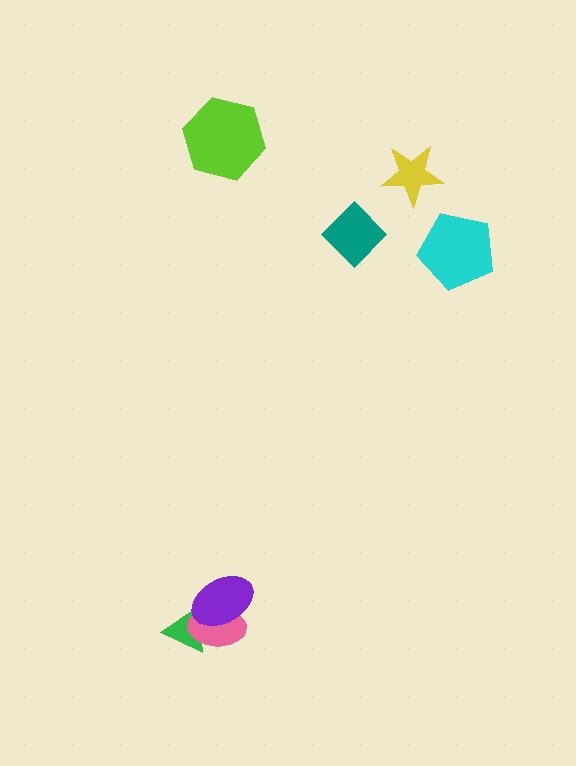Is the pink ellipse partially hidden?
Yes, it is partially covered by another shape.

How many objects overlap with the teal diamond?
0 objects overlap with the teal diamond.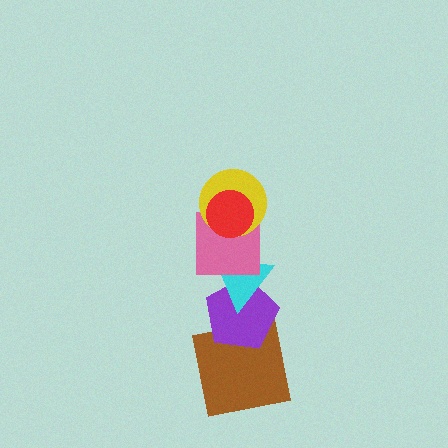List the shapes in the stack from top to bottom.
From top to bottom: the red circle, the yellow circle, the pink square, the cyan triangle, the purple pentagon, the brown square.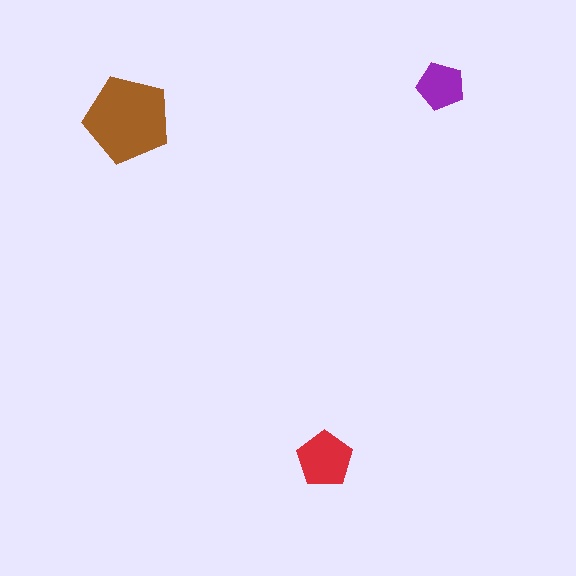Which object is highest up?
The purple pentagon is topmost.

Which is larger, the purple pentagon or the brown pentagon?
The brown one.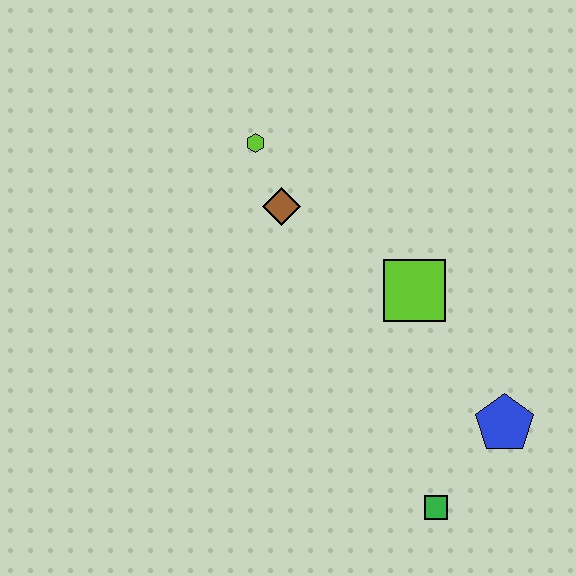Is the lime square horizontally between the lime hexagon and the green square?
Yes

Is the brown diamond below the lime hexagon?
Yes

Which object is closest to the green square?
The blue pentagon is closest to the green square.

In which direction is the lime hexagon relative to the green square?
The lime hexagon is above the green square.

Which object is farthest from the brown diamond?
The green square is farthest from the brown diamond.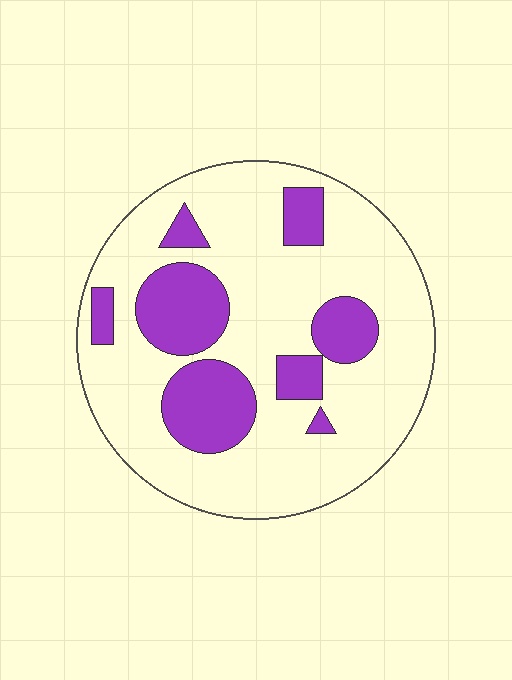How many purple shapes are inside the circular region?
8.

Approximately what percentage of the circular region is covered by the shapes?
Approximately 25%.